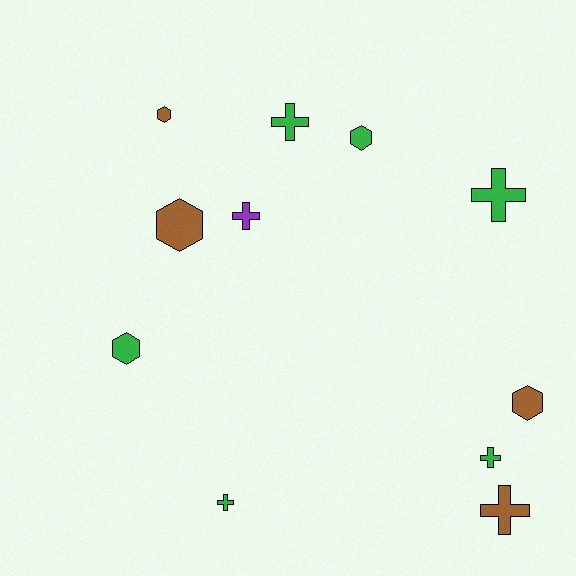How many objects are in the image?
There are 11 objects.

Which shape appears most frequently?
Cross, with 6 objects.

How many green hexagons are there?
There are 2 green hexagons.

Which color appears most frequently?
Green, with 6 objects.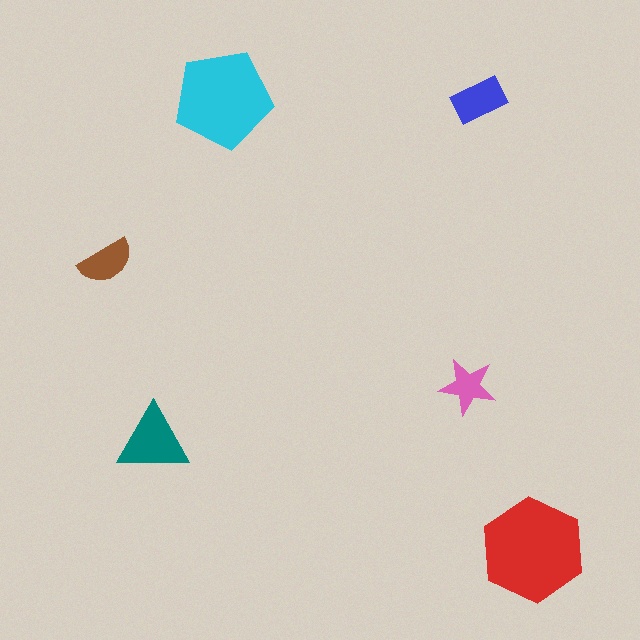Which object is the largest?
The red hexagon.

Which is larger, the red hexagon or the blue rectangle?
The red hexagon.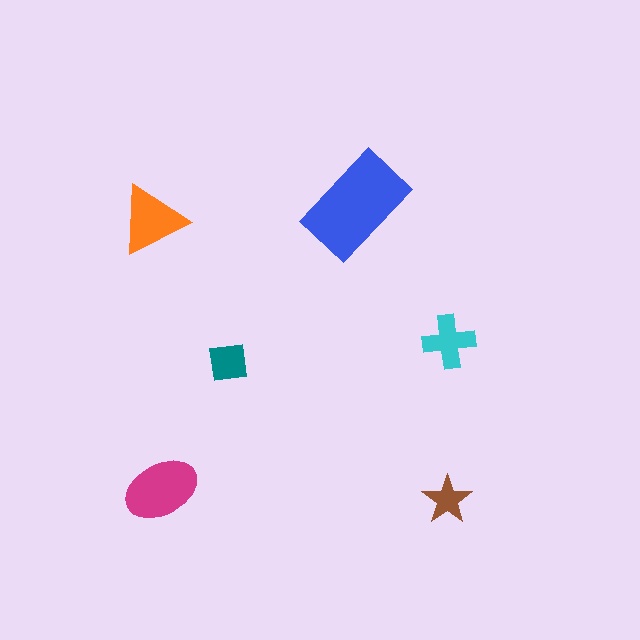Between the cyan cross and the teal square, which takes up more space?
The cyan cross.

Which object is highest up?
The blue rectangle is topmost.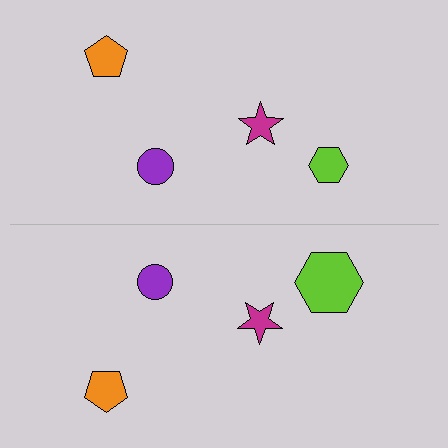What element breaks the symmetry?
The lime hexagon on the bottom side has a different size than its mirror counterpart.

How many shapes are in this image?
There are 8 shapes in this image.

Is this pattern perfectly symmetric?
No, the pattern is not perfectly symmetric. The lime hexagon on the bottom side has a different size than its mirror counterpart.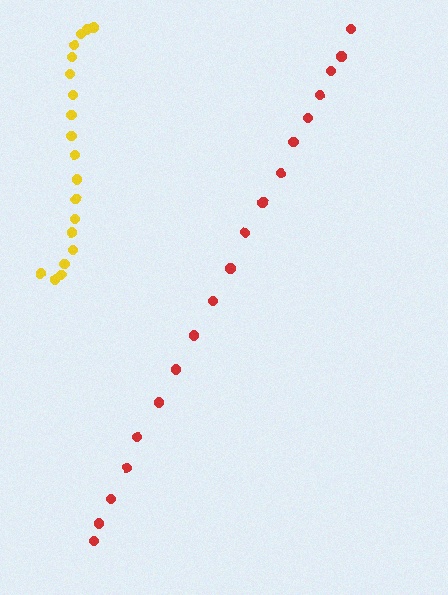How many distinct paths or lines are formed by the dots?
There are 2 distinct paths.